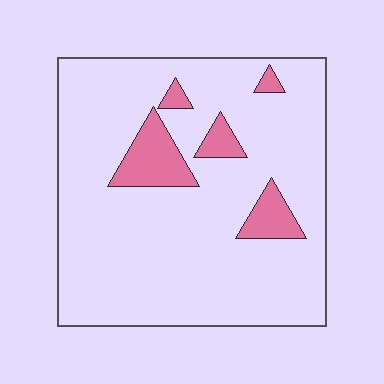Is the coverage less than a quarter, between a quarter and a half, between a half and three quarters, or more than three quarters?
Less than a quarter.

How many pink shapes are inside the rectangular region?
5.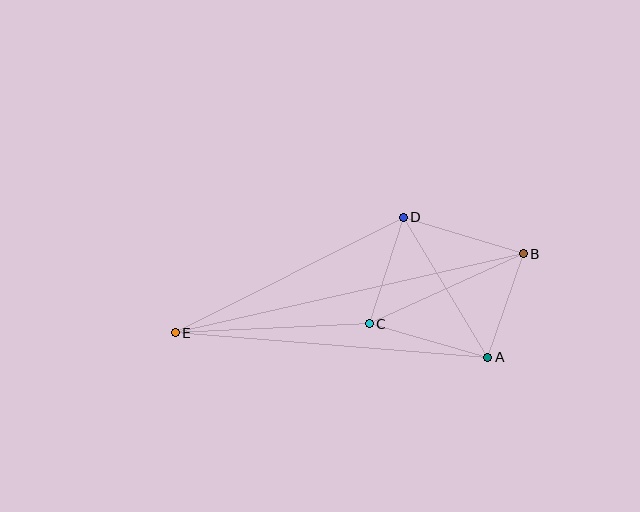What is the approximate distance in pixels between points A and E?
The distance between A and E is approximately 314 pixels.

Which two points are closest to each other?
Points A and B are closest to each other.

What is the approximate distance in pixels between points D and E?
The distance between D and E is approximately 256 pixels.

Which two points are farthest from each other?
Points B and E are farthest from each other.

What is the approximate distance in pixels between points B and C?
The distance between B and C is approximately 169 pixels.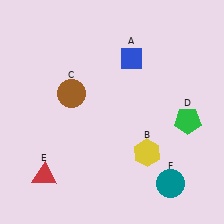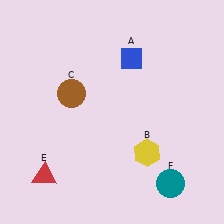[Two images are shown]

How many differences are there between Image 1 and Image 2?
There is 1 difference between the two images.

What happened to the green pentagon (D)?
The green pentagon (D) was removed in Image 2. It was in the bottom-right area of Image 1.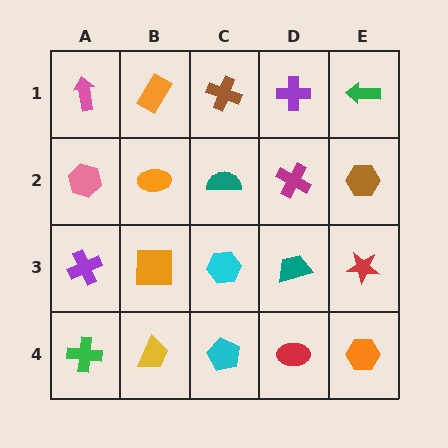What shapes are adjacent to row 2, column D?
A purple cross (row 1, column D), a teal trapezoid (row 3, column D), a teal semicircle (row 2, column C), a brown hexagon (row 2, column E).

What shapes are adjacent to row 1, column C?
A teal semicircle (row 2, column C), an orange rectangle (row 1, column B), a purple cross (row 1, column D).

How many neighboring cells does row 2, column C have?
4.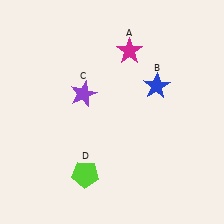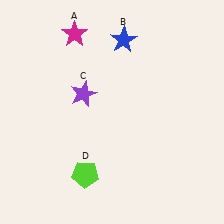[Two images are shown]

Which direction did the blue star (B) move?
The blue star (B) moved up.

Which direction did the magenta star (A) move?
The magenta star (A) moved left.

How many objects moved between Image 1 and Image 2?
2 objects moved between the two images.